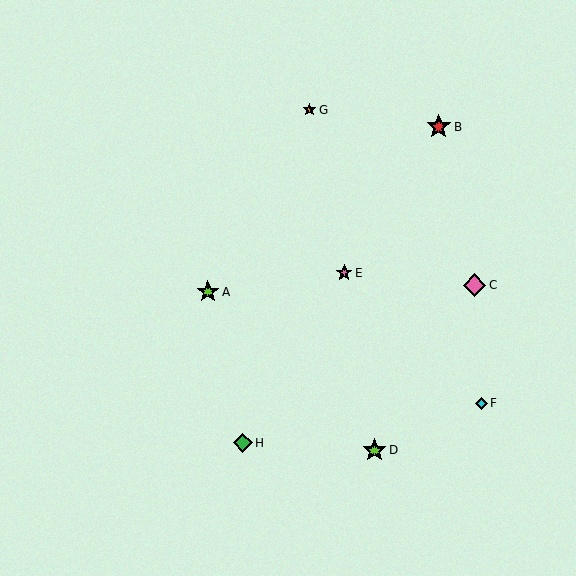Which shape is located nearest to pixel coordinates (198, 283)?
The lime star (labeled A) at (208, 292) is nearest to that location.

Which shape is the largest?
The red star (labeled B) is the largest.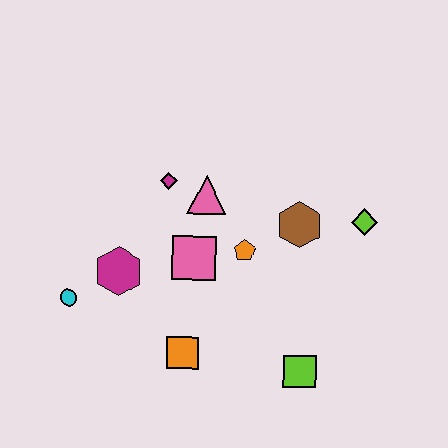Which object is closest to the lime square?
The orange square is closest to the lime square.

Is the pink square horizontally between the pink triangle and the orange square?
Yes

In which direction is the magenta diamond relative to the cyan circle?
The magenta diamond is above the cyan circle.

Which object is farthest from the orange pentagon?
The cyan circle is farthest from the orange pentagon.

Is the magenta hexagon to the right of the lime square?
No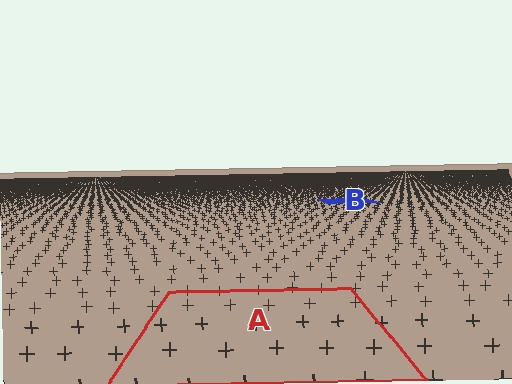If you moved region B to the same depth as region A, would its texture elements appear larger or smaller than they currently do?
They would appear larger. At a closer depth, the same texture elements are projected at a bigger on-screen size.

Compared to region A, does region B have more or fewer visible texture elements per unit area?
Region B has more texture elements per unit area — they are packed more densely because it is farther away.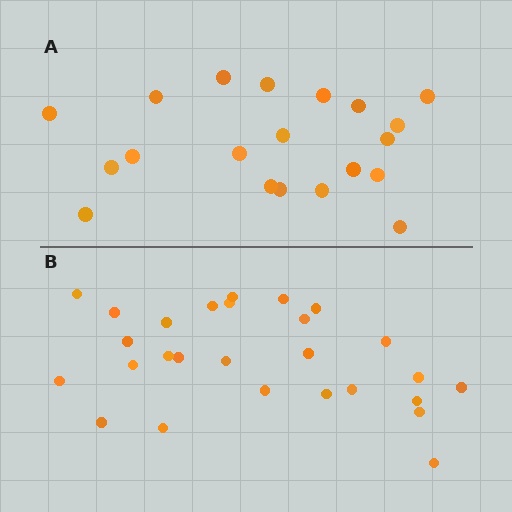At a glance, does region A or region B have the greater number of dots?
Region B (the bottom region) has more dots.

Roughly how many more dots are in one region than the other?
Region B has roughly 8 or so more dots than region A.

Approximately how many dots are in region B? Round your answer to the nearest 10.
About 30 dots. (The exact count is 27, which rounds to 30.)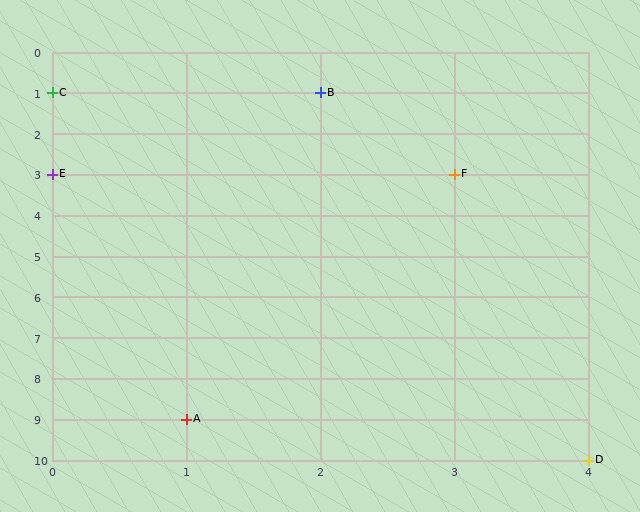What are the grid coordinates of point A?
Point A is at grid coordinates (1, 9).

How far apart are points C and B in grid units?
Points C and B are 2 columns apart.